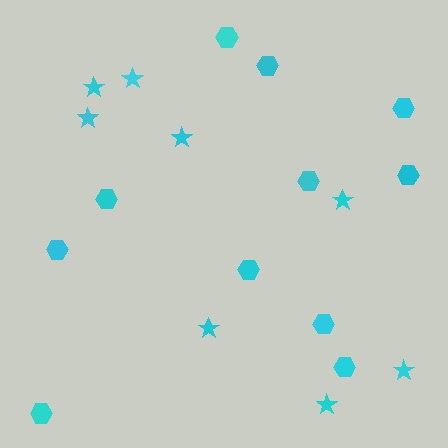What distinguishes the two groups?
There are 2 groups: one group of hexagons (11) and one group of stars (8).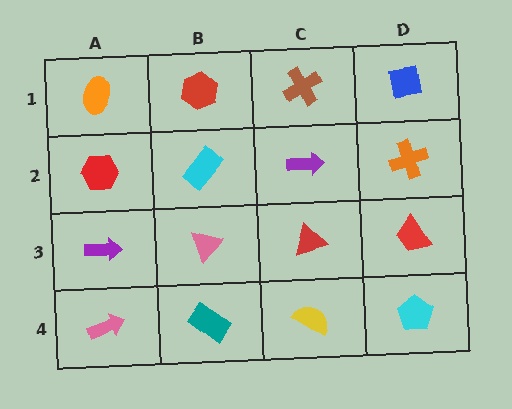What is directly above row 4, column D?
A red trapezoid.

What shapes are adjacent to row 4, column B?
A pink triangle (row 3, column B), a pink arrow (row 4, column A), a yellow semicircle (row 4, column C).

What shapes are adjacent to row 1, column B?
A cyan rectangle (row 2, column B), an orange ellipse (row 1, column A), a brown cross (row 1, column C).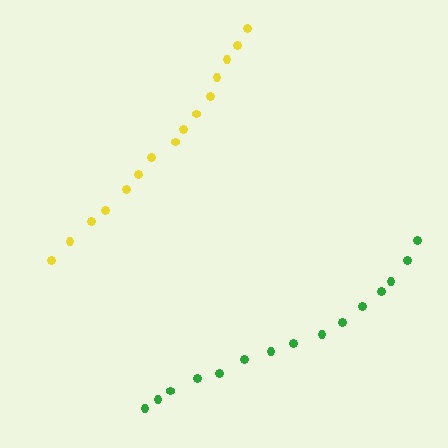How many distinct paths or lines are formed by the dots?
There are 2 distinct paths.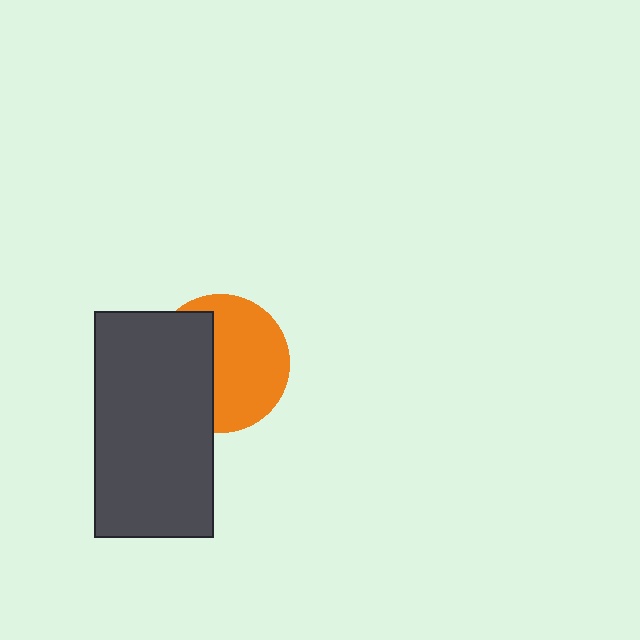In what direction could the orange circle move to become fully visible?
The orange circle could move right. That would shift it out from behind the dark gray rectangle entirely.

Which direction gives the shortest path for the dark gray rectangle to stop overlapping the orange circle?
Moving left gives the shortest separation.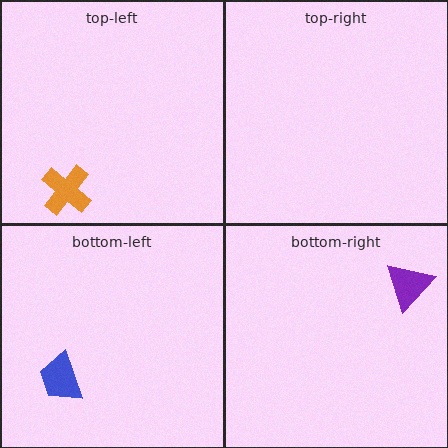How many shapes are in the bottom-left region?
1.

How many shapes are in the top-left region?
1.